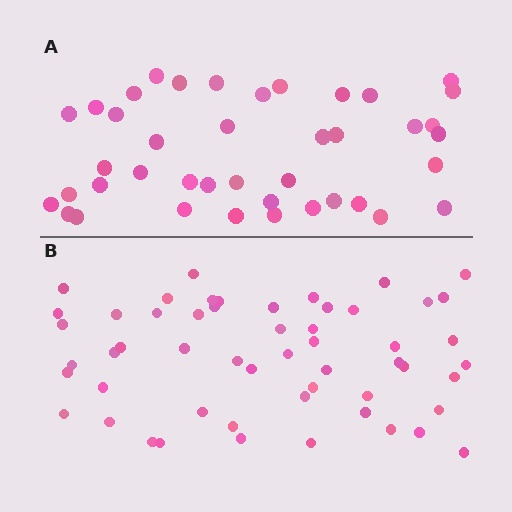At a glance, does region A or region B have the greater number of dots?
Region B (the bottom region) has more dots.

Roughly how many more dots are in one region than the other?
Region B has approximately 15 more dots than region A.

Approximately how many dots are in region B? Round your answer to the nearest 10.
About 50 dots. (The exact count is 54, which rounds to 50.)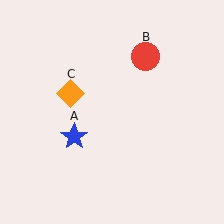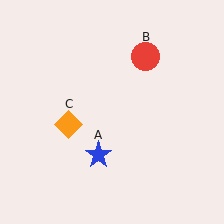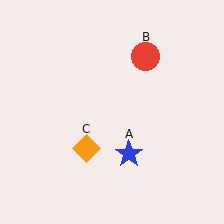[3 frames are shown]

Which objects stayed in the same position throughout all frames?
Red circle (object B) remained stationary.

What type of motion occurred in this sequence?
The blue star (object A), orange diamond (object C) rotated counterclockwise around the center of the scene.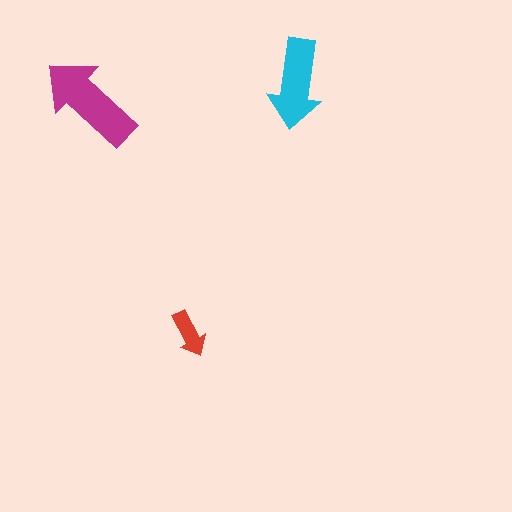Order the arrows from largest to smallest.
the magenta one, the cyan one, the red one.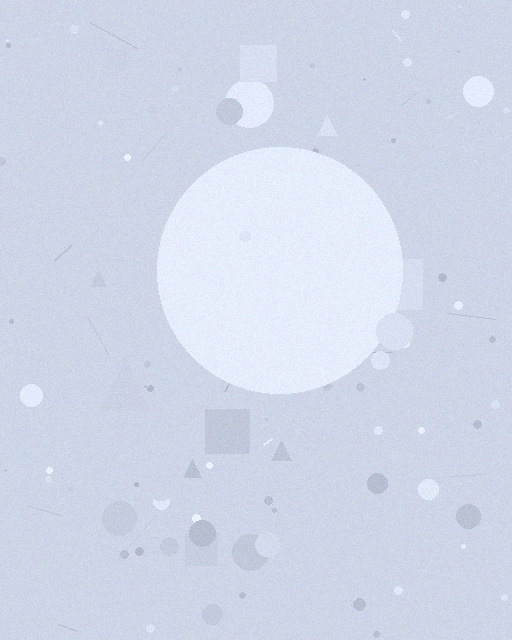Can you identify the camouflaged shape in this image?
The camouflaged shape is a circle.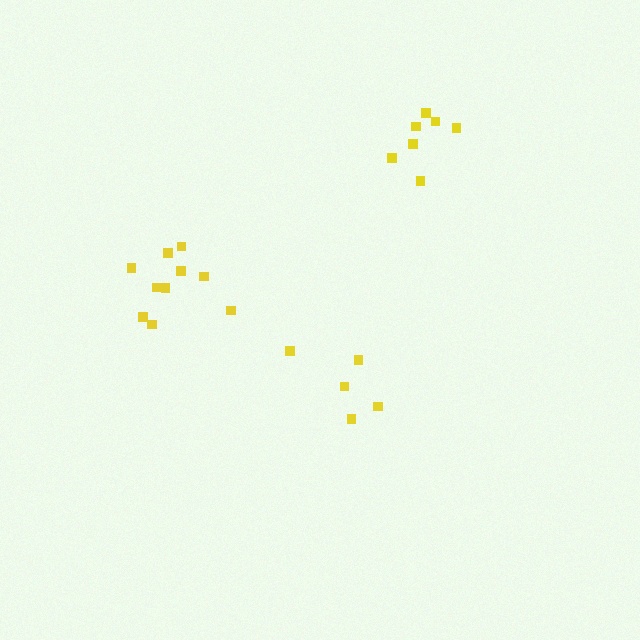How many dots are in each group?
Group 1: 10 dots, Group 2: 5 dots, Group 3: 7 dots (22 total).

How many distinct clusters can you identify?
There are 3 distinct clusters.